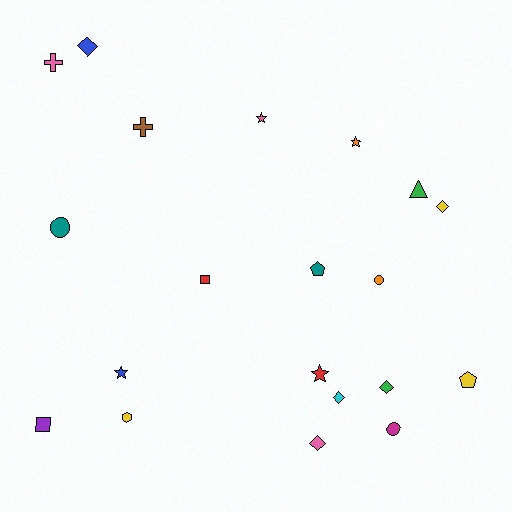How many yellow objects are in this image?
There are 3 yellow objects.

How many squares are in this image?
There are 2 squares.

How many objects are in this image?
There are 20 objects.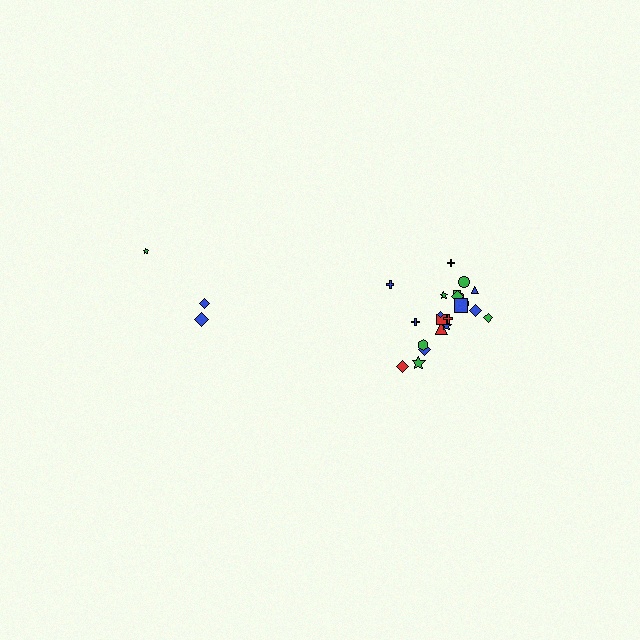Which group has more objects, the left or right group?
The right group.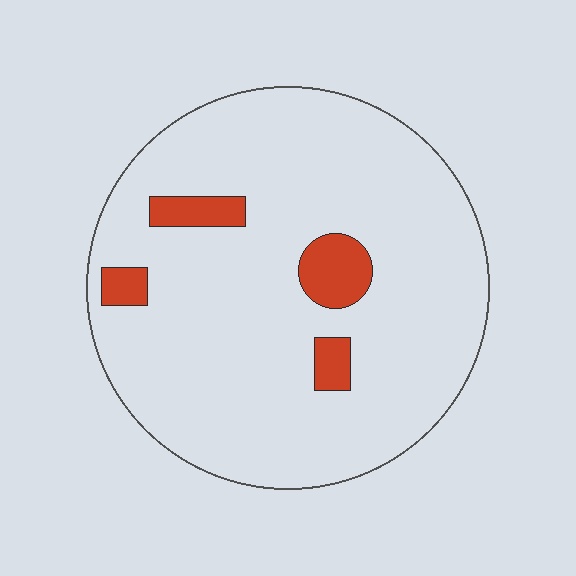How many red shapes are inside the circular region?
4.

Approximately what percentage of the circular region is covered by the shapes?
Approximately 10%.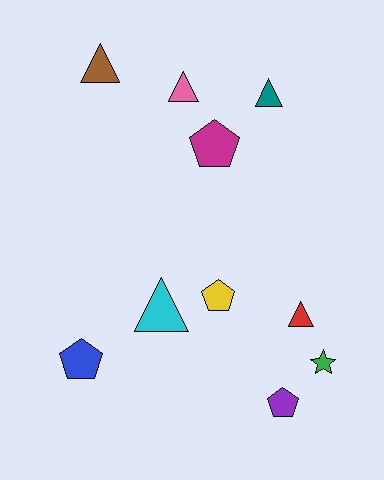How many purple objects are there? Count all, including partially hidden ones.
There is 1 purple object.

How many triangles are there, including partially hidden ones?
There are 5 triangles.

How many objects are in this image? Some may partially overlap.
There are 10 objects.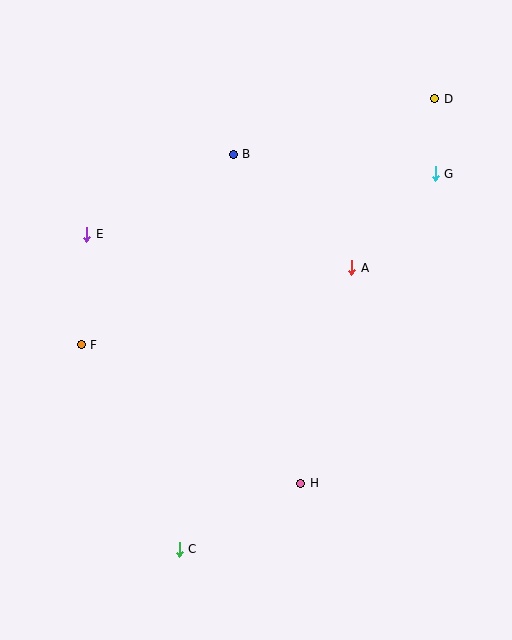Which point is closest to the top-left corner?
Point E is closest to the top-left corner.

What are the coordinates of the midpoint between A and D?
The midpoint between A and D is at (393, 183).